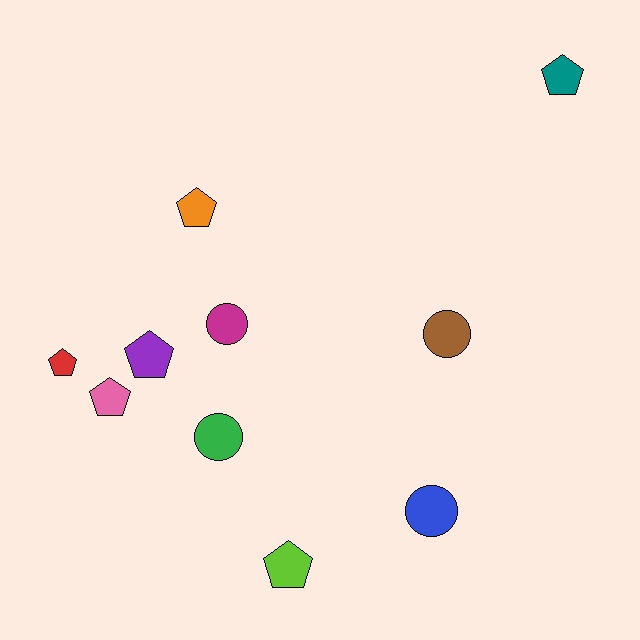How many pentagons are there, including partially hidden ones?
There are 6 pentagons.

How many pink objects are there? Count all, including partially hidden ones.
There is 1 pink object.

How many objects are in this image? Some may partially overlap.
There are 10 objects.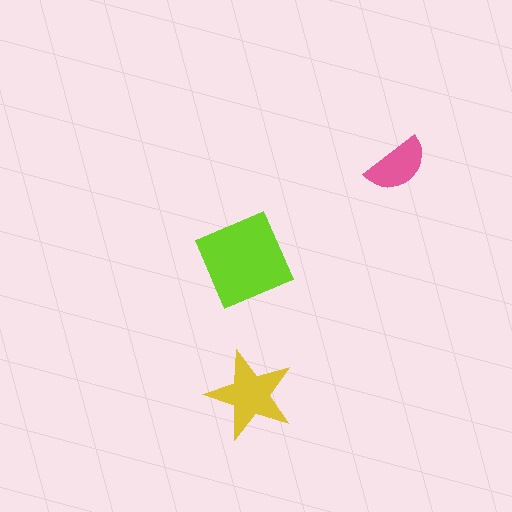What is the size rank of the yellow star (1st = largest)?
2nd.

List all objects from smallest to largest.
The pink semicircle, the yellow star, the lime square.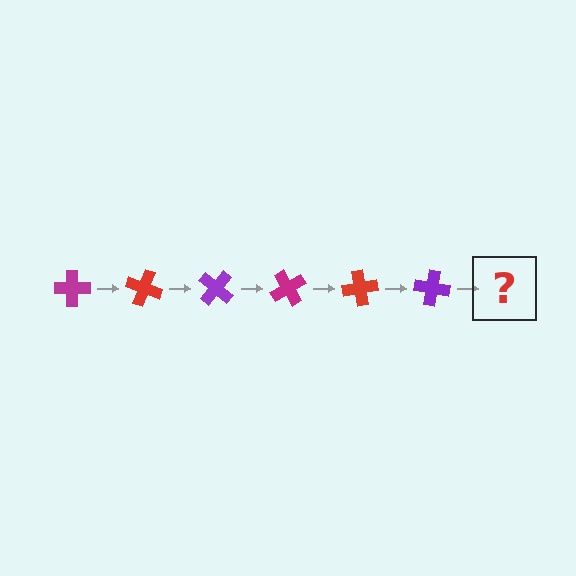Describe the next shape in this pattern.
It should be a magenta cross, rotated 120 degrees from the start.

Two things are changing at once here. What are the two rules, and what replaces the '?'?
The two rules are that it rotates 20 degrees each step and the color cycles through magenta, red, and purple. The '?' should be a magenta cross, rotated 120 degrees from the start.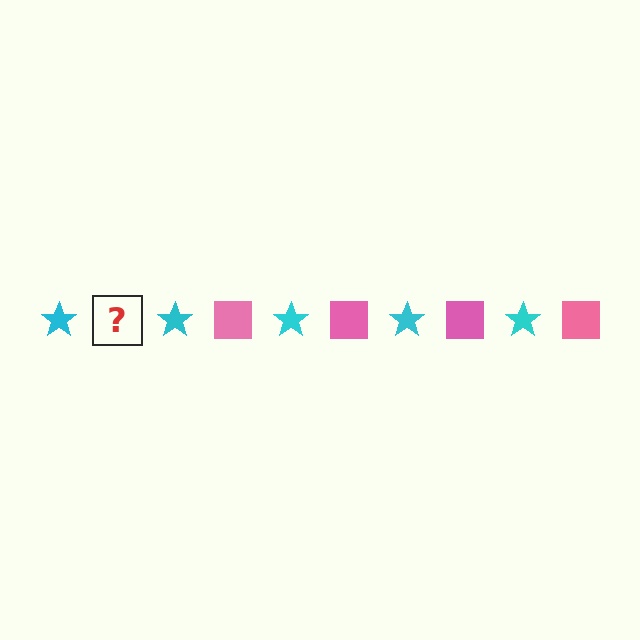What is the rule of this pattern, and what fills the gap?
The rule is that the pattern alternates between cyan star and pink square. The gap should be filled with a pink square.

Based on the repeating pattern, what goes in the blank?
The blank should be a pink square.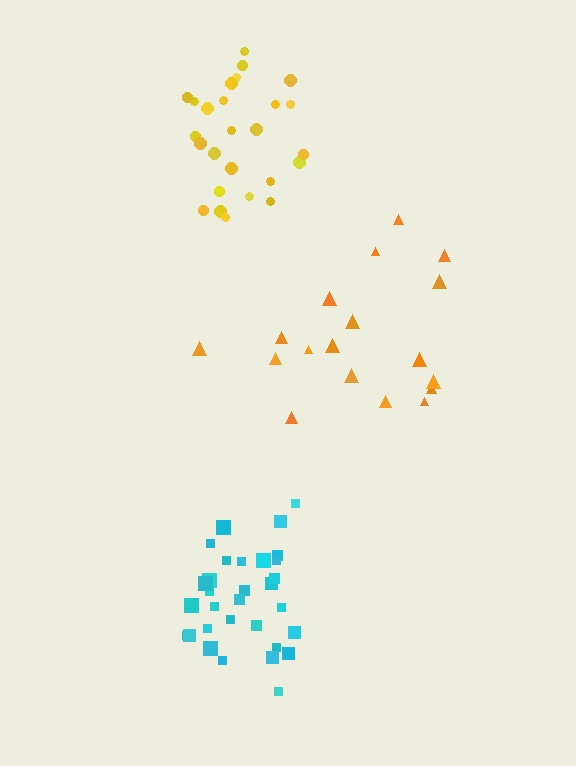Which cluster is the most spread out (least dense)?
Orange.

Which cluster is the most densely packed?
Cyan.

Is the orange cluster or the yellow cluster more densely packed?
Yellow.